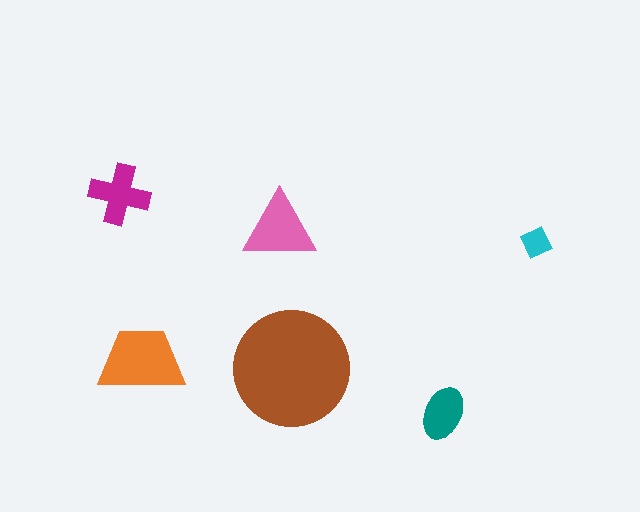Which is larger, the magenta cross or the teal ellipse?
The magenta cross.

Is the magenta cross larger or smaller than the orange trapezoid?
Smaller.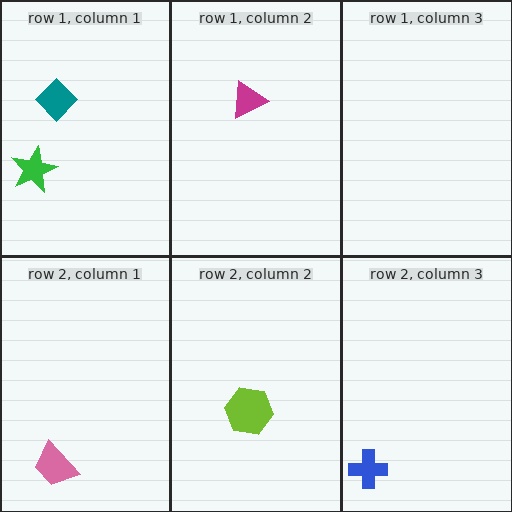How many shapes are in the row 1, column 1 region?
2.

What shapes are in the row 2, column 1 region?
The pink trapezoid.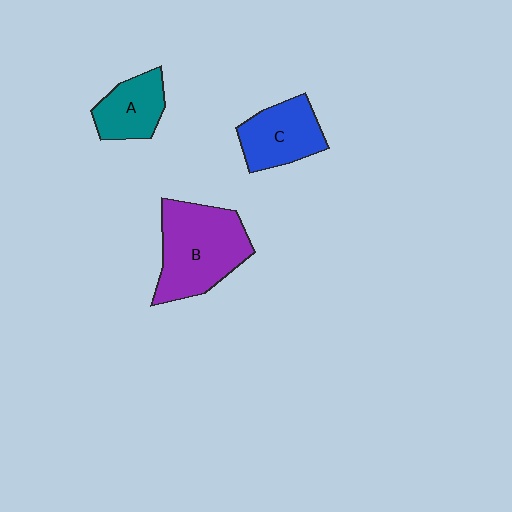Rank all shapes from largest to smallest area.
From largest to smallest: B (purple), C (blue), A (teal).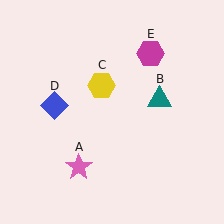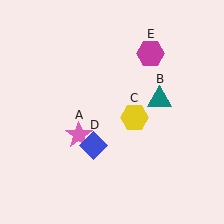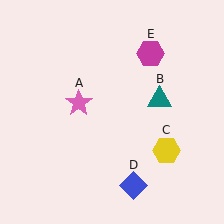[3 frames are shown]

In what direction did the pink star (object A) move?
The pink star (object A) moved up.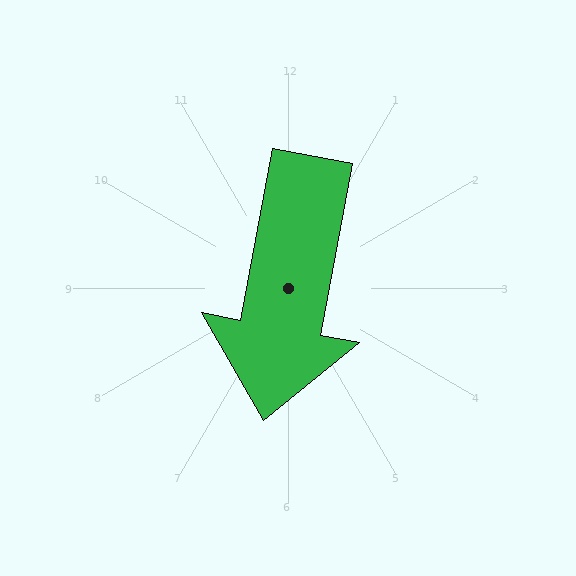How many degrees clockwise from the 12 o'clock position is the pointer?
Approximately 191 degrees.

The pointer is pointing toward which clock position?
Roughly 6 o'clock.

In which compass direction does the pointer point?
South.